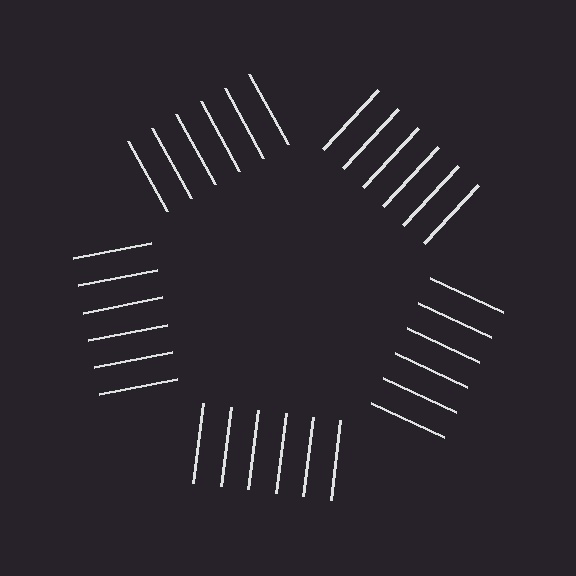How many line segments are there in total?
30 — 6 along each of the 5 edges.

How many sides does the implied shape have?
5 sides — the line-ends trace a pentagon.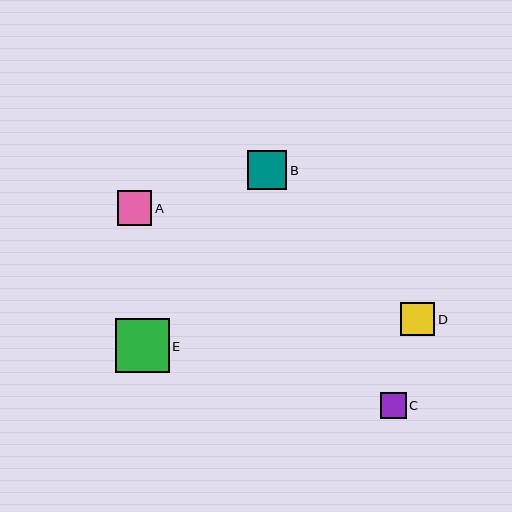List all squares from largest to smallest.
From largest to smallest: E, B, A, D, C.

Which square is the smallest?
Square C is the smallest with a size of approximately 25 pixels.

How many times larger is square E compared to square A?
Square E is approximately 1.6 times the size of square A.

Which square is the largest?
Square E is the largest with a size of approximately 54 pixels.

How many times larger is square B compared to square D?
Square B is approximately 1.2 times the size of square D.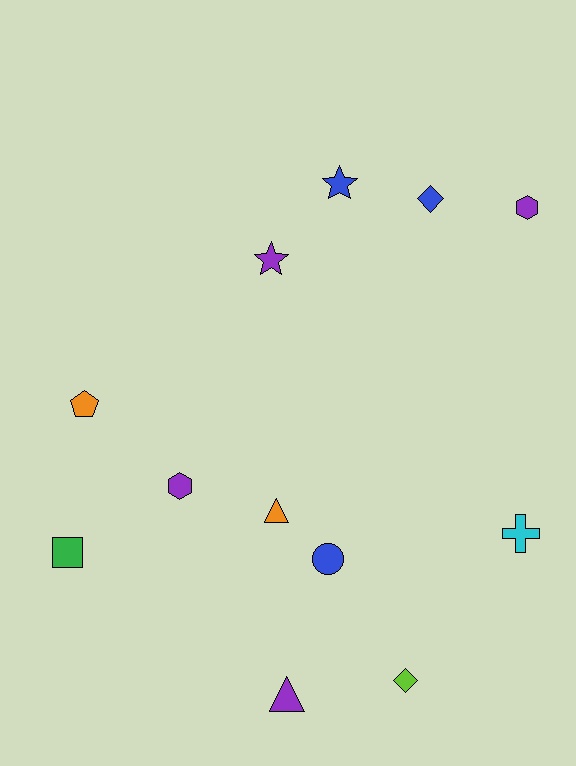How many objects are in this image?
There are 12 objects.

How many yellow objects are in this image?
There are no yellow objects.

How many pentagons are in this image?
There is 1 pentagon.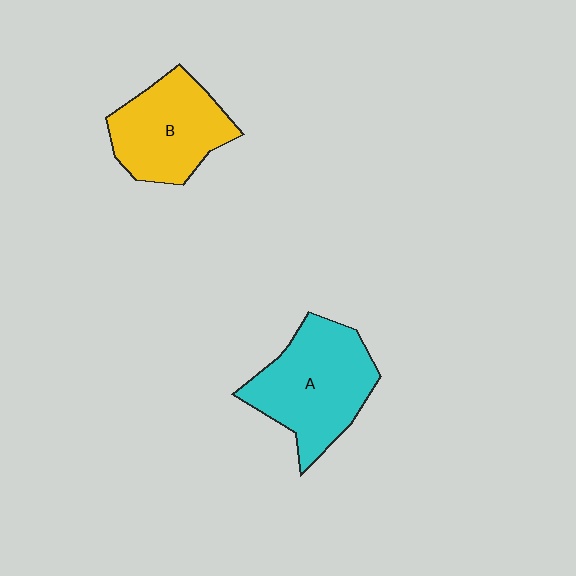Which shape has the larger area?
Shape A (cyan).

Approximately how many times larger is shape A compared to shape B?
Approximately 1.2 times.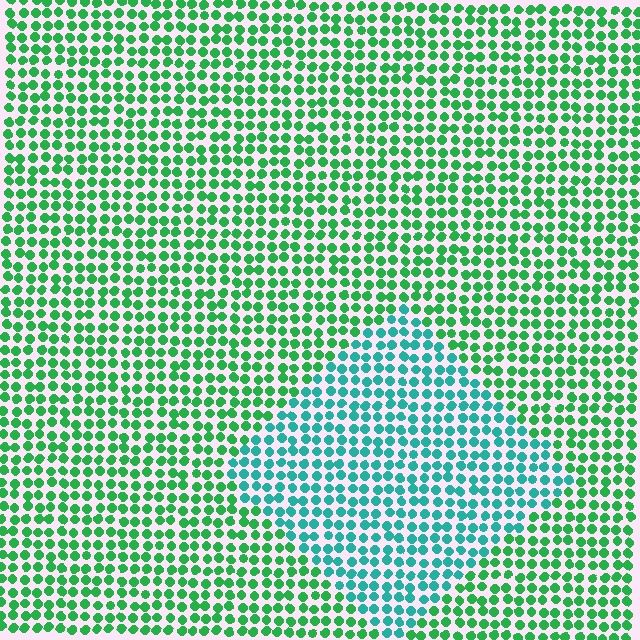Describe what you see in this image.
The image is filled with small green elements in a uniform arrangement. A diamond-shaped region is visible where the elements are tinted to a slightly different hue, forming a subtle color boundary.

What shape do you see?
I see a diamond.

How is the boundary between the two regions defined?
The boundary is defined purely by a slight shift in hue (about 38 degrees). Spacing, size, and orientation are identical on both sides.